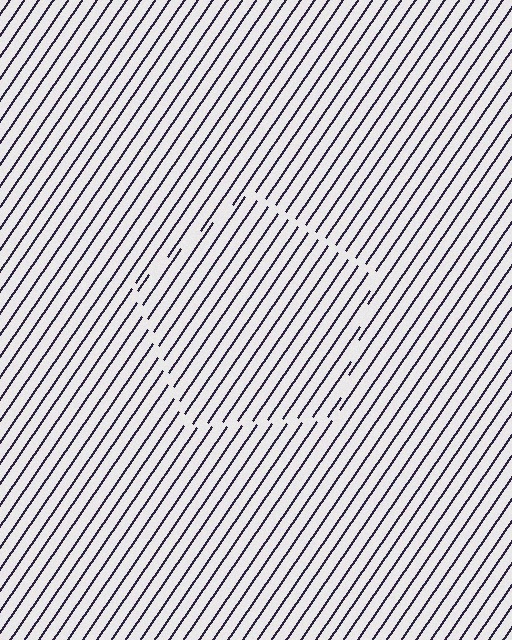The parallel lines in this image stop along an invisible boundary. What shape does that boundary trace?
An illusory pentagon. The interior of the shape contains the same grating, shifted by half a period — the contour is defined by the phase discontinuity where line-ends from the inner and outer gratings abut.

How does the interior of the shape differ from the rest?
The interior of the shape contains the same grating, shifted by half a period — the contour is defined by the phase discontinuity where line-ends from the inner and outer gratings abut.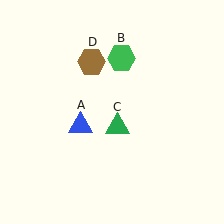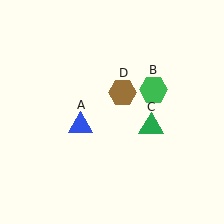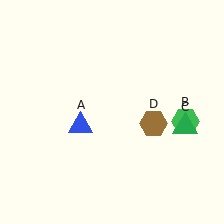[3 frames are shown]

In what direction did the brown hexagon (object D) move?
The brown hexagon (object D) moved down and to the right.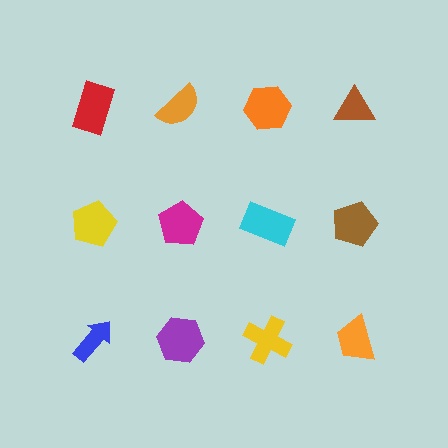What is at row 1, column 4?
A brown triangle.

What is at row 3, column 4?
An orange trapezoid.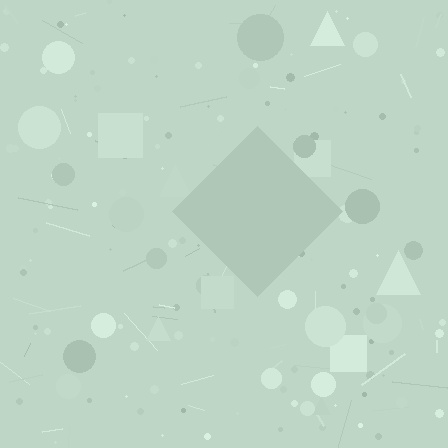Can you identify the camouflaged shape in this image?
The camouflaged shape is a diamond.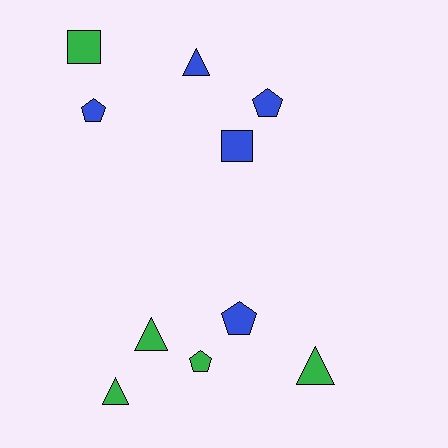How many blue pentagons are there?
There are 3 blue pentagons.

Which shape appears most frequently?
Pentagon, with 4 objects.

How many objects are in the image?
There are 10 objects.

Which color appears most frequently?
Green, with 5 objects.